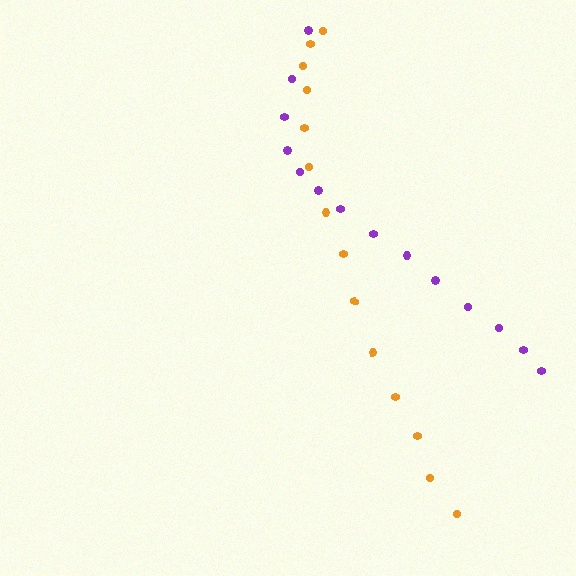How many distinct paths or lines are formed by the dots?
There are 2 distinct paths.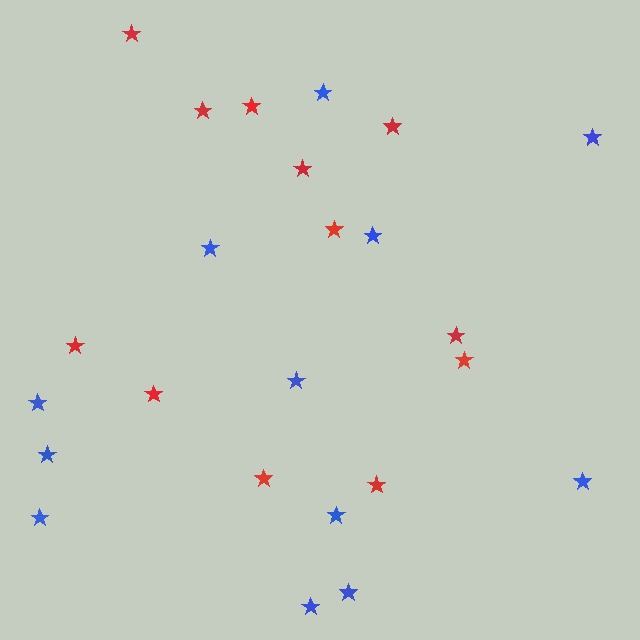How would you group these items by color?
There are 2 groups: one group of red stars (12) and one group of blue stars (12).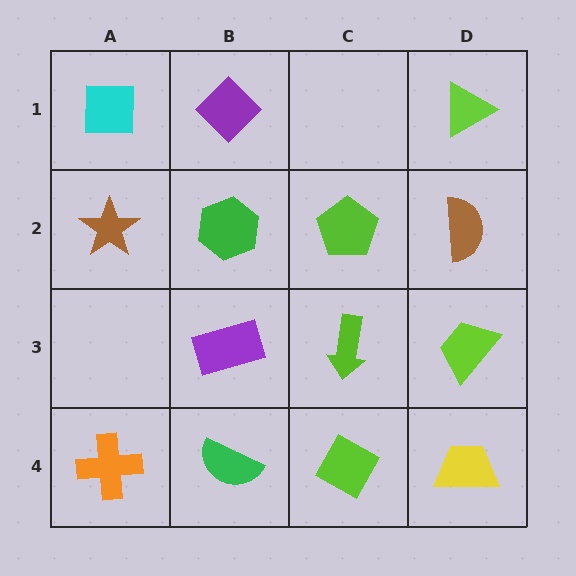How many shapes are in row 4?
4 shapes.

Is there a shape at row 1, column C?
No, that cell is empty.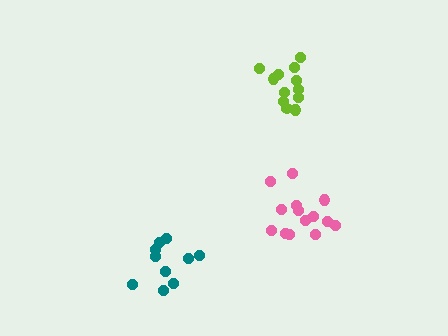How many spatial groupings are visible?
There are 3 spatial groupings.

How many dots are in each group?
Group 1: 14 dots, Group 2: 10 dots, Group 3: 12 dots (36 total).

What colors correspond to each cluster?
The clusters are colored: pink, teal, lime.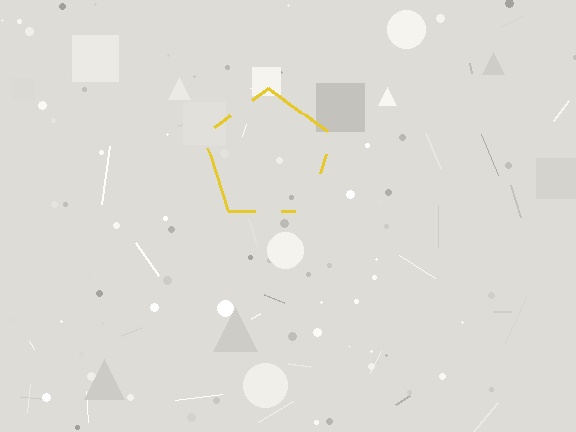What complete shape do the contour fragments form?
The contour fragments form a pentagon.